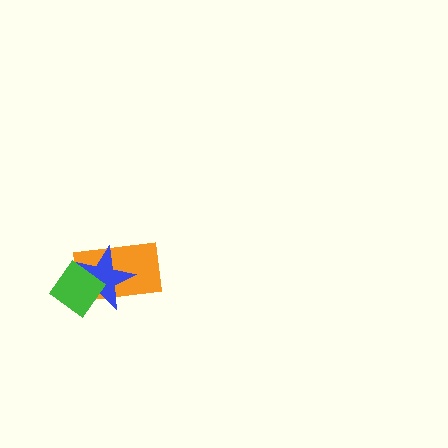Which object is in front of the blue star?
The green diamond is in front of the blue star.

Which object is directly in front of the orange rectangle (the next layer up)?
The blue star is directly in front of the orange rectangle.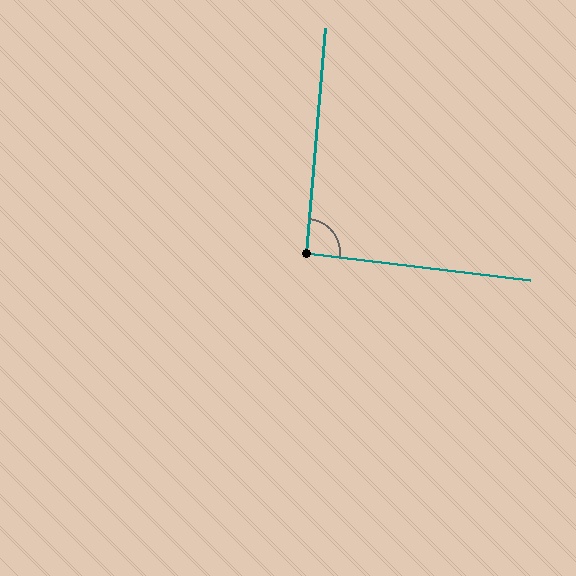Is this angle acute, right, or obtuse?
It is approximately a right angle.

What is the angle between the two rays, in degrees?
Approximately 92 degrees.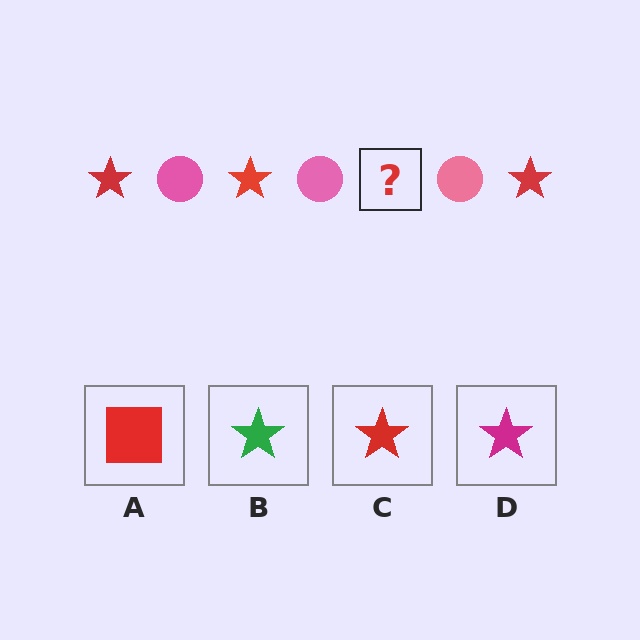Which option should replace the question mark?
Option C.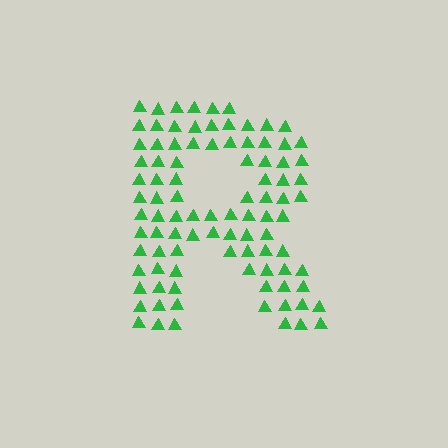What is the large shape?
The large shape is the letter R.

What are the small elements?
The small elements are triangles.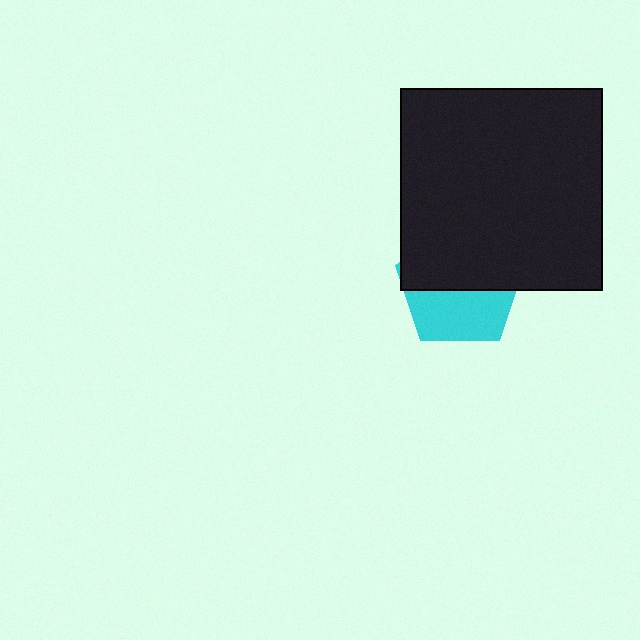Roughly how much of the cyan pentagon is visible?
A small part of it is visible (roughly 44%).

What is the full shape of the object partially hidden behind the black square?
The partially hidden object is a cyan pentagon.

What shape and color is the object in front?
The object in front is a black square.